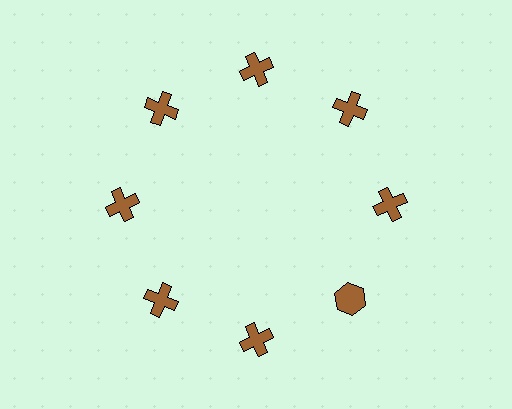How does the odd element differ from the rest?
It has a different shape: hexagon instead of cross.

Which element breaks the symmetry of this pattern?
The brown hexagon at roughly the 4 o'clock position breaks the symmetry. All other shapes are brown crosses.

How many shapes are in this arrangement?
There are 8 shapes arranged in a ring pattern.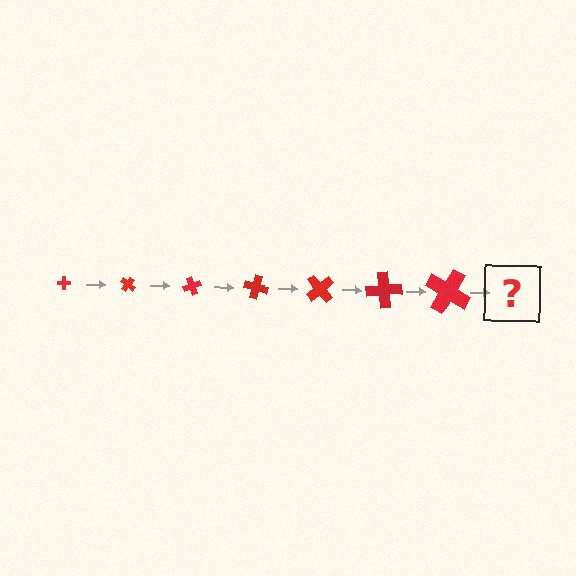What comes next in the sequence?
The next element should be a cross, larger than the previous one and rotated 245 degrees from the start.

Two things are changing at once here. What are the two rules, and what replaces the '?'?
The two rules are that the cross grows larger each step and it rotates 35 degrees each step. The '?' should be a cross, larger than the previous one and rotated 245 degrees from the start.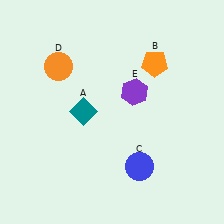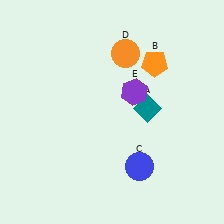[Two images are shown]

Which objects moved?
The objects that moved are: the teal diamond (A), the orange circle (D).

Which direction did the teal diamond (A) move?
The teal diamond (A) moved right.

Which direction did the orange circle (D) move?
The orange circle (D) moved right.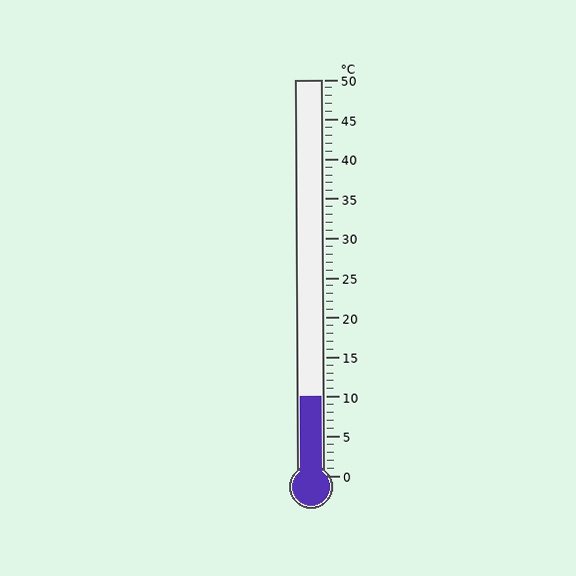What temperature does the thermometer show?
The thermometer shows approximately 10°C.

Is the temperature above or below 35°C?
The temperature is below 35°C.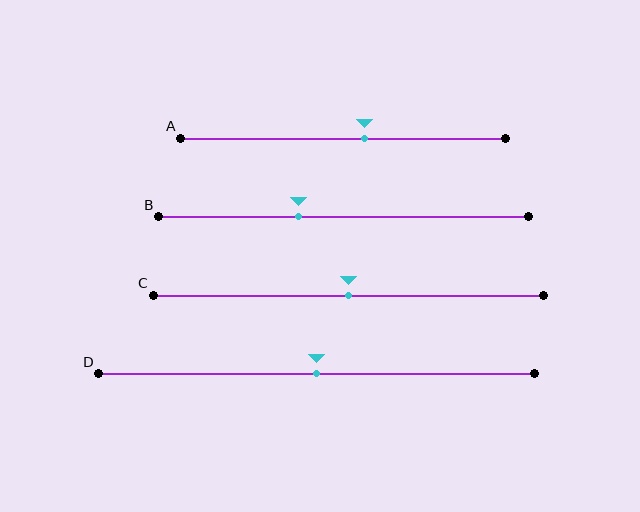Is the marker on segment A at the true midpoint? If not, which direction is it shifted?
No, the marker on segment A is shifted to the right by about 7% of the segment length.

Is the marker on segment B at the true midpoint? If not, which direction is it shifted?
No, the marker on segment B is shifted to the left by about 12% of the segment length.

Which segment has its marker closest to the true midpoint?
Segment C has its marker closest to the true midpoint.